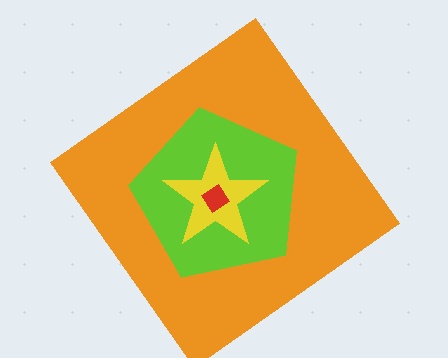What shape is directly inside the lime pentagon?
The yellow star.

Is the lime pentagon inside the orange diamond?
Yes.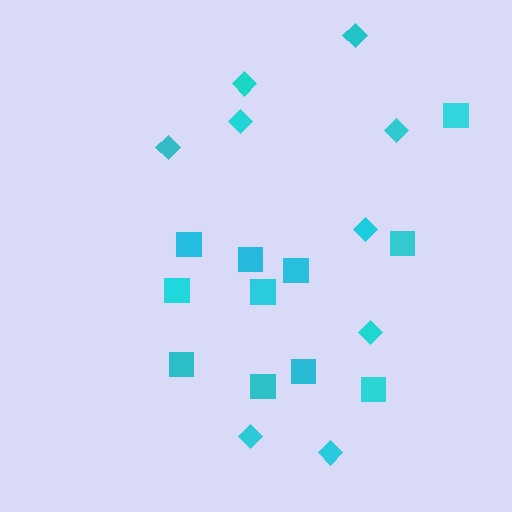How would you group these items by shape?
There are 2 groups: one group of diamonds (9) and one group of squares (11).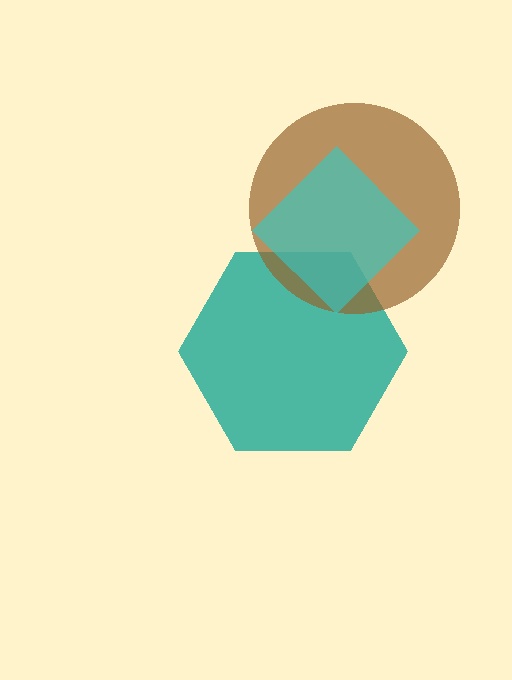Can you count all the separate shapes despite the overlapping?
Yes, there are 3 separate shapes.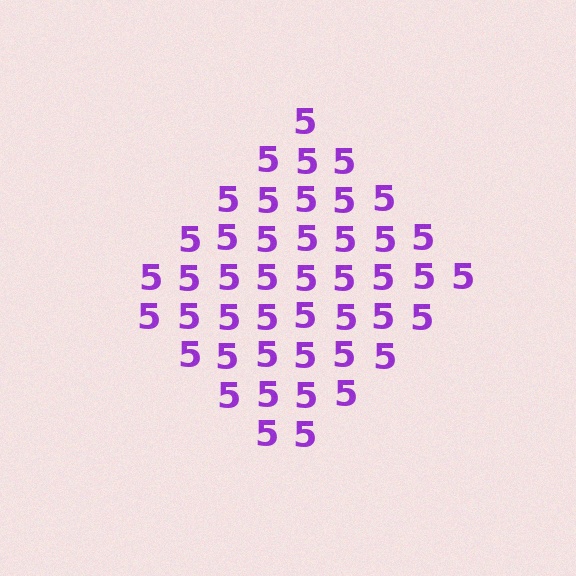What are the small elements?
The small elements are digit 5's.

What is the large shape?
The large shape is a diamond.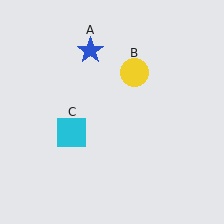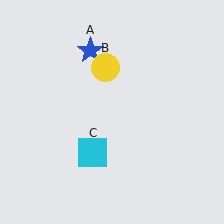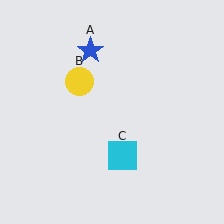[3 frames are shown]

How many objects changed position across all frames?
2 objects changed position: yellow circle (object B), cyan square (object C).